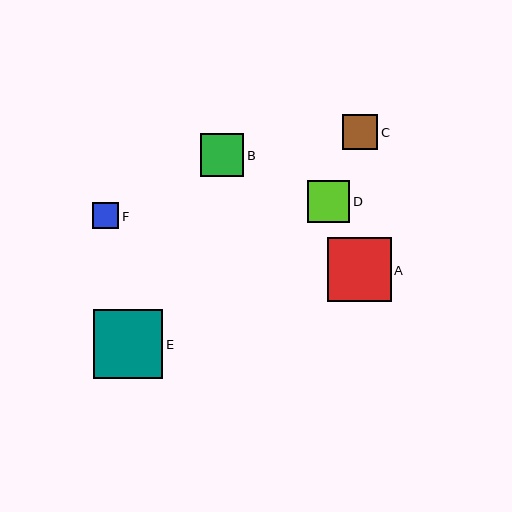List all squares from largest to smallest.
From largest to smallest: E, A, B, D, C, F.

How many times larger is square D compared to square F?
Square D is approximately 1.6 times the size of square F.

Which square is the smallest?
Square F is the smallest with a size of approximately 26 pixels.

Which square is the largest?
Square E is the largest with a size of approximately 70 pixels.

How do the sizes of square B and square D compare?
Square B and square D are approximately the same size.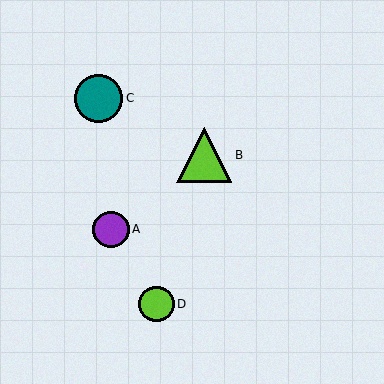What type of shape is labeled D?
Shape D is a lime circle.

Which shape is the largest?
The lime triangle (labeled B) is the largest.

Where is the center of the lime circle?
The center of the lime circle is at (157, 304).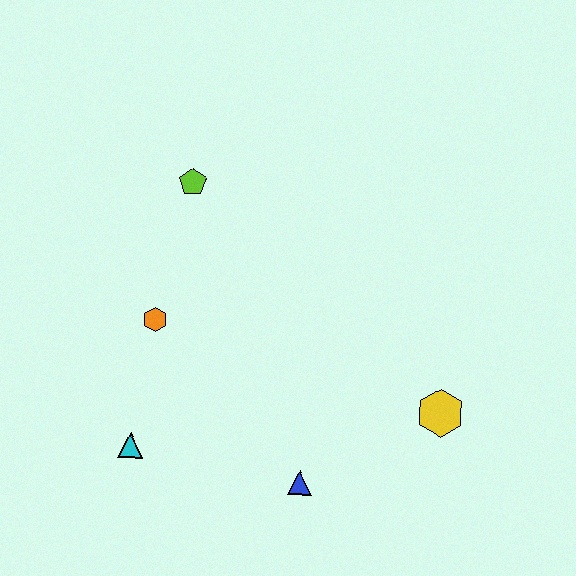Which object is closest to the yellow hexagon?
The blue triangle is closest to the yellow hexagon.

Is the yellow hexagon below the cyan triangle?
No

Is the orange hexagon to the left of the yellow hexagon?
Yes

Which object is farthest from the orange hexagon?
The yellow hexagon is farthest from the orange hexagon.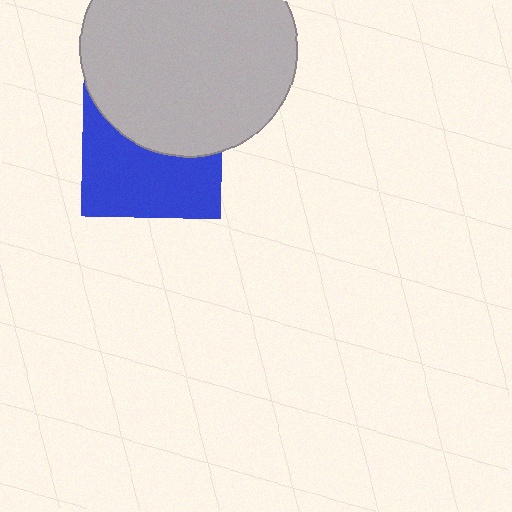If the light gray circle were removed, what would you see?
You would see the complete blue square.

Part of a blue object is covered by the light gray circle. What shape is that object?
It is a square.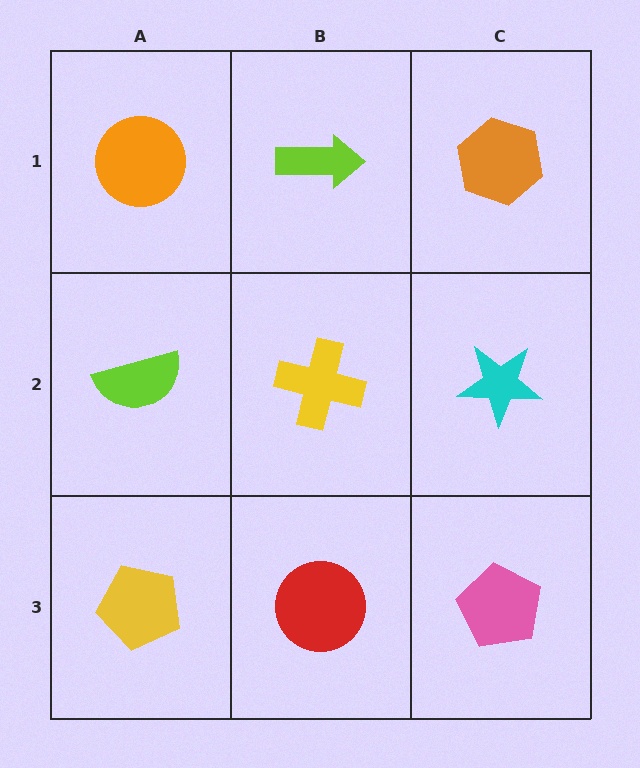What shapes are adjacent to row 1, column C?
A cyan star (row 2, column C), a lime arrow (row 1, column B).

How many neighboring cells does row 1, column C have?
2.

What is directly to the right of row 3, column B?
A pink pentagon.